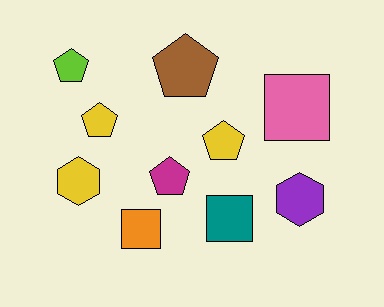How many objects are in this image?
There are 10 objects.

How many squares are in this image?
There are 3 squares.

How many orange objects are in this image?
There is 1 orange object.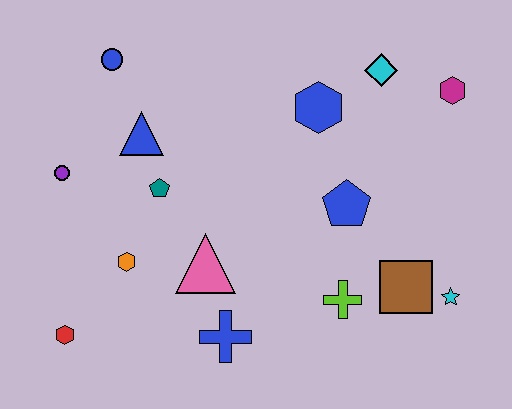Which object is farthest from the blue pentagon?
The red hexagon is farthest from the blue pentagon.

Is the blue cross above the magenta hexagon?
No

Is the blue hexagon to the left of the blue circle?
No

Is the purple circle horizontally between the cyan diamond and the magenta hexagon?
No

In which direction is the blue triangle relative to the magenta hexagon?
The blue triangle is to the left of the magenta hexagon.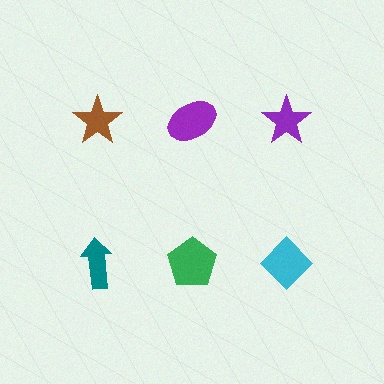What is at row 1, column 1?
A brown star.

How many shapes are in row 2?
3 shapes.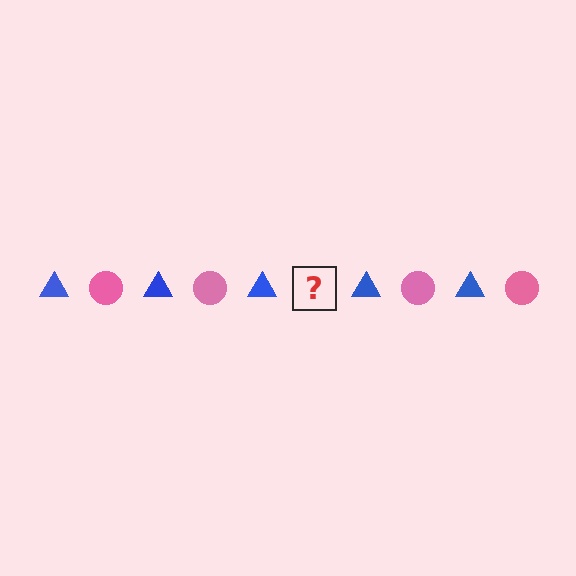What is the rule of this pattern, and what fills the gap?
The rule is that the pattern alternates between blue triangle and pink circle. The gap should be filled with a pink circle.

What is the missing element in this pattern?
The missing element is a pink circle.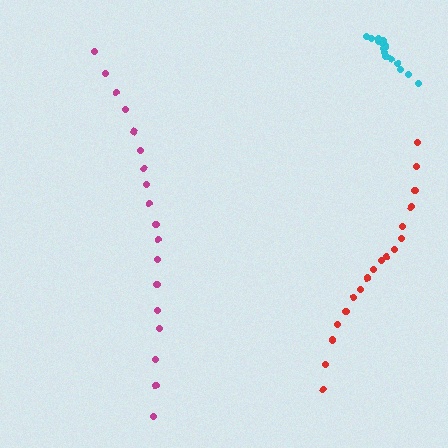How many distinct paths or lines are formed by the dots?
There are 3 distinct paths.